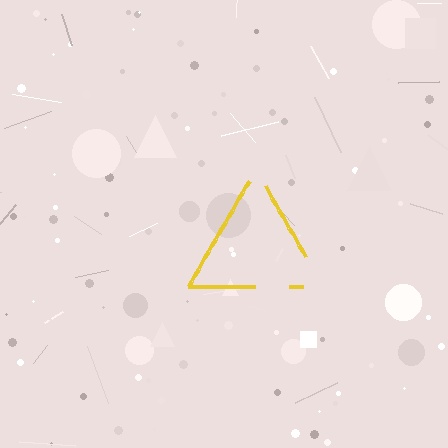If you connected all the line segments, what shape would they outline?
They would outline a triangle.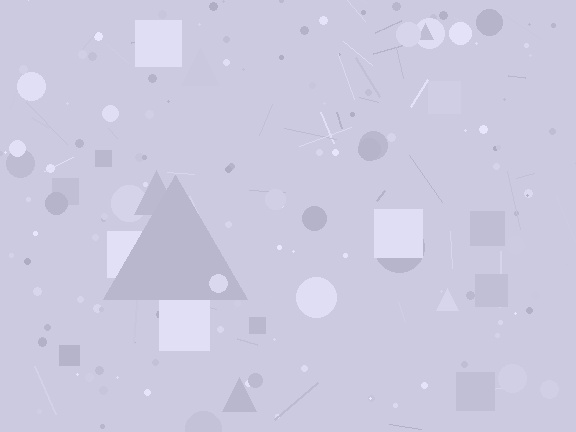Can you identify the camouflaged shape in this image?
The camouflaged shape is a triangle.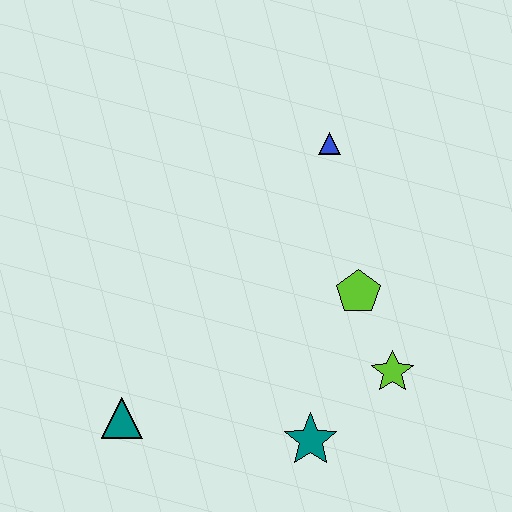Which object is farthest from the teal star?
The blue triangle is farthest from the teal star.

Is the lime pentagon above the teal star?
Yes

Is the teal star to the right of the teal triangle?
Yes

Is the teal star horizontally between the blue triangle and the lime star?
No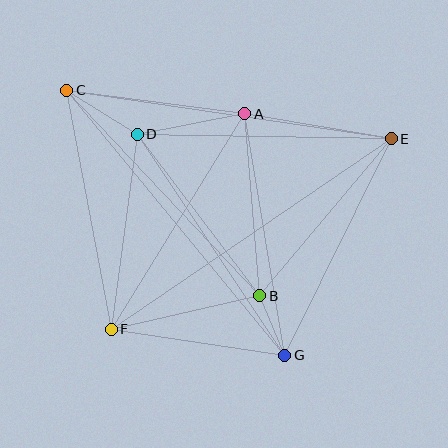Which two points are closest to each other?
Points B and G are closest to each other.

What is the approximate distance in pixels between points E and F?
The distance between E and F is approximately 339 pixels.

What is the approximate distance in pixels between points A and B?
The distance between A and B is approximately 182 pixels.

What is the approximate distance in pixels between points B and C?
The distance between B and C is approximately 282 pixels.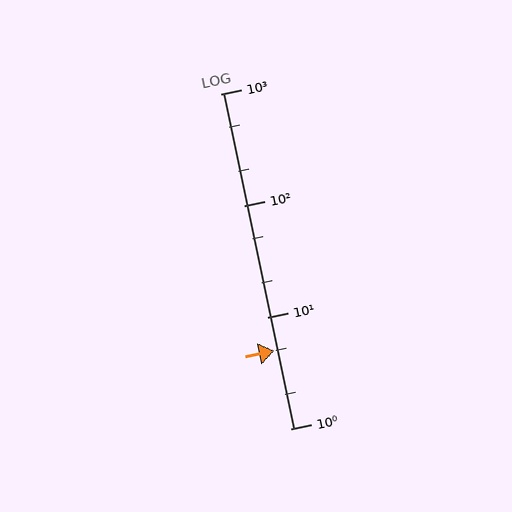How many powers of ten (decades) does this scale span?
The scale spans 3 decades, from 1 to 1000.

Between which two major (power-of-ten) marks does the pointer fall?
The pointer is between 1 and 10.